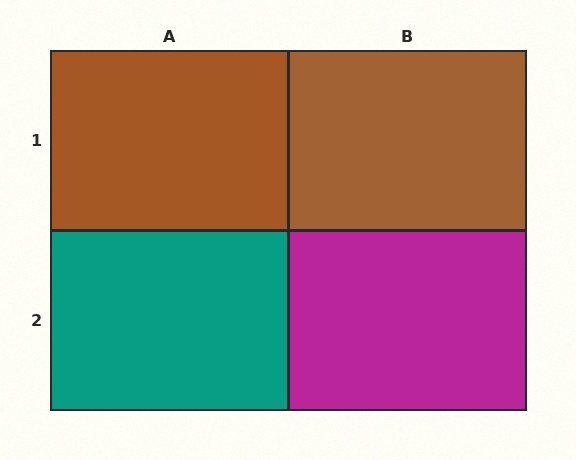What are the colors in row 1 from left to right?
Brown, brown.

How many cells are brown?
2 cells are brown.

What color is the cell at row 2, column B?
Magenta.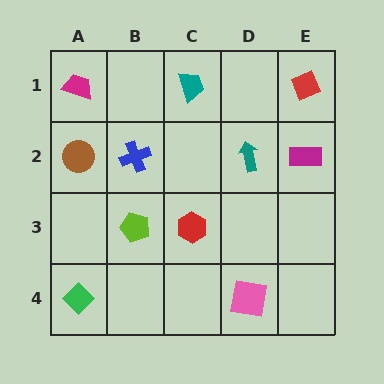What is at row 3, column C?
A red hexagon.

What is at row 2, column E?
A magenta rectangle.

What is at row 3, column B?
A lime pentagon.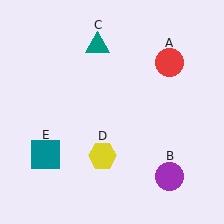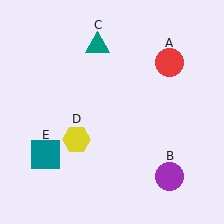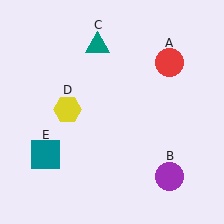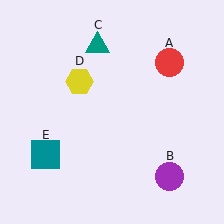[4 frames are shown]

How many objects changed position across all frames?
1 object changed position: yellow hexagon (object D).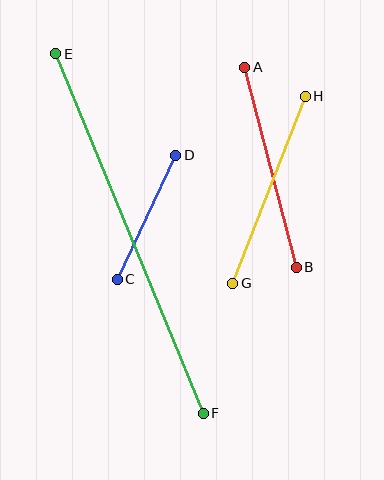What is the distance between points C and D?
The distance is approximately 137 pixels.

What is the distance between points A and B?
The distance is approximately 206 pixels.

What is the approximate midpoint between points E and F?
The midpoint is at approximately (129, 233) pixels.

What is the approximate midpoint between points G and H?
The midpoint is at approximately (269, 190) pixels.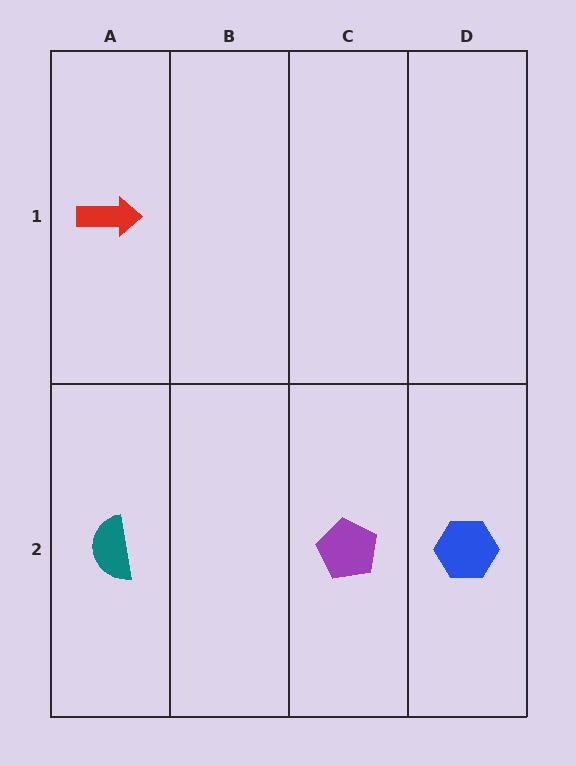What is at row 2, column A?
A teal semicircle.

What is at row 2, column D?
A blue hexagon.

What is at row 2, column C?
A purple pentagon.